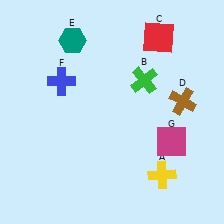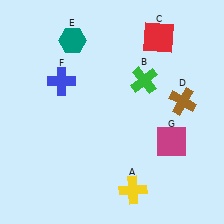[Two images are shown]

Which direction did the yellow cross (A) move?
The yellow cross (A) moved left.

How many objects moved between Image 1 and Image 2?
1 object moved between the two images.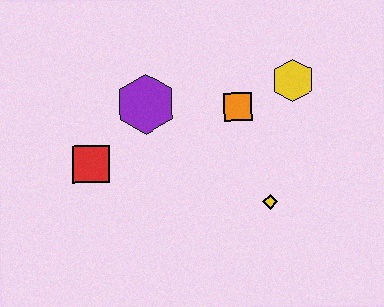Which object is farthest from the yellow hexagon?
The red square is farthest from the yellow hexagon.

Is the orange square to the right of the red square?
Yes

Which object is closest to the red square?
The purple hexagon is closest to the red square.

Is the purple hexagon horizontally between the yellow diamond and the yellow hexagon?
No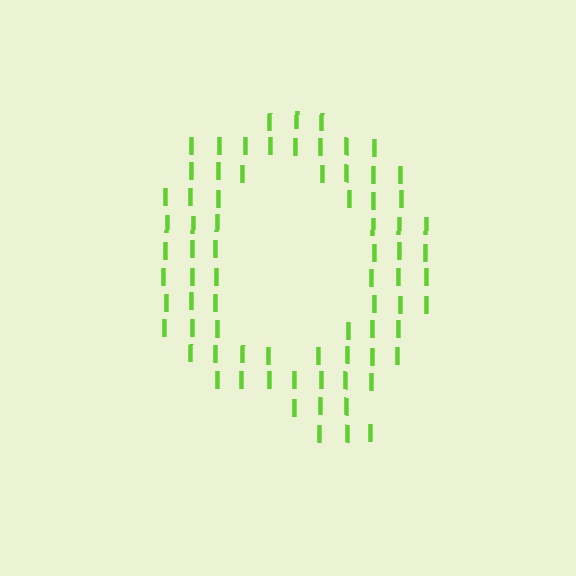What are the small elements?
The small elements are letter I's.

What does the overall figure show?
The overall figure shows the letter Q.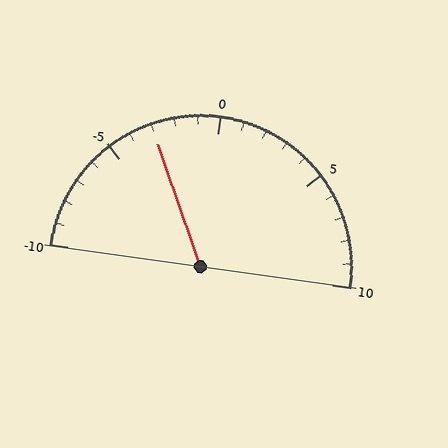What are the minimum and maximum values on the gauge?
The gauge ranges from -10 to 10.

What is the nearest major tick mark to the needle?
The nearest major tick mark is -5.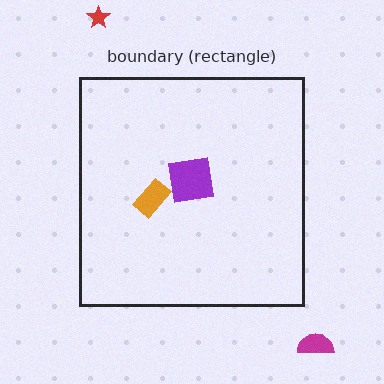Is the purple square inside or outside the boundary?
Inside.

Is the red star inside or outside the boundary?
Outside.